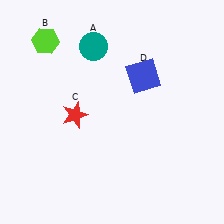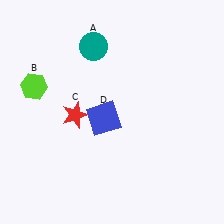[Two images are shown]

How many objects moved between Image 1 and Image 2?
2 objects moved between the two images.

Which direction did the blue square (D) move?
The blue square (D) moved down.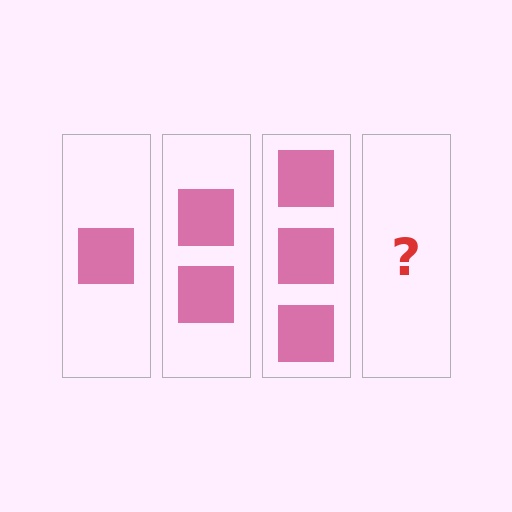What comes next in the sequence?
The next element should be 4 squares.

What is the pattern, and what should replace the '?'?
The pattern is that each step adds one more square. The '?' should be 4 squares.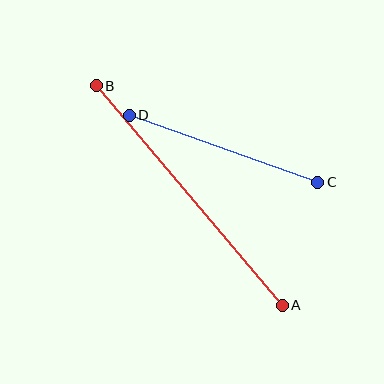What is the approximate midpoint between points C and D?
The midpoint is at approximately (224, 149) pixels.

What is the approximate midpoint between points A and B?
The midpoint is at approximately (189, 196) pixels.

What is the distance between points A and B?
The distance is approximately 288 pixels.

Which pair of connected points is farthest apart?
Points A and B are farthest apart.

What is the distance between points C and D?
The distance is approximately 200 pixels.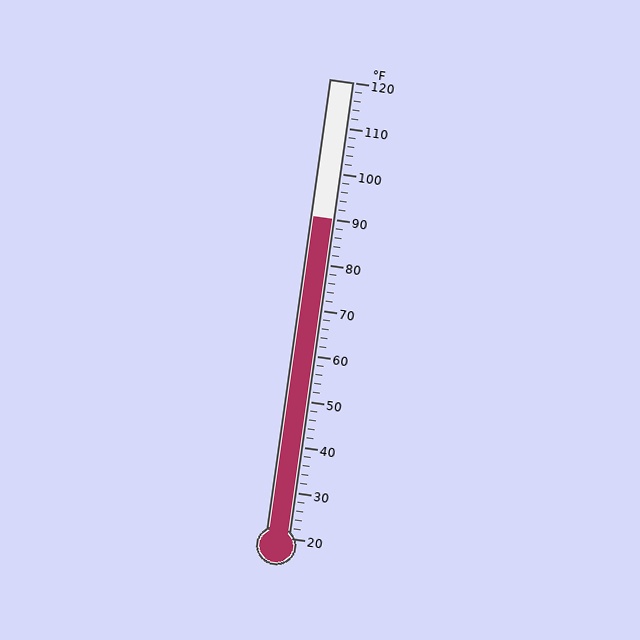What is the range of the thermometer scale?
The thermometer scale ranges from 20°F to 120°F.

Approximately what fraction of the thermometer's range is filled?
The thermometer is filled to approximately 70% of its range.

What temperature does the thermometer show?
The thermometer shows approximately 90°F.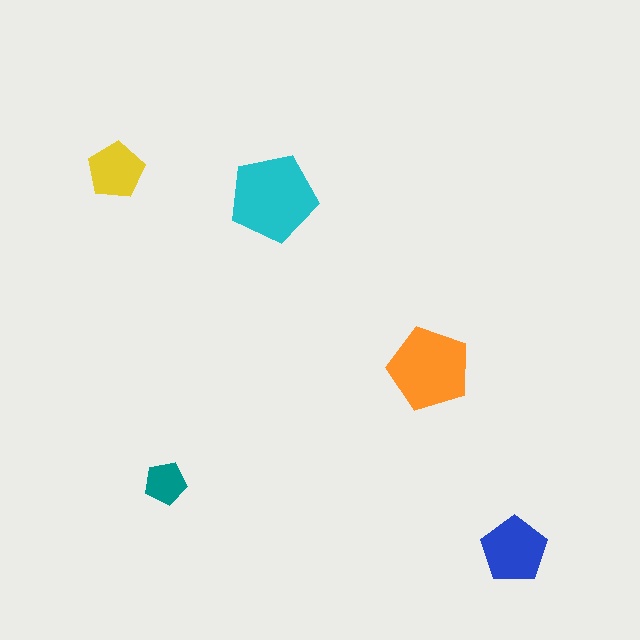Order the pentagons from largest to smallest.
the cyan one, the orange one, the blue one, the yellow one, the teal one.